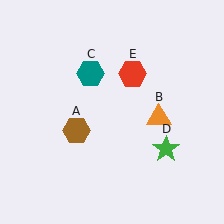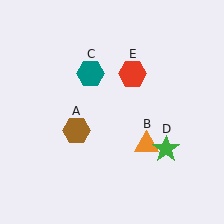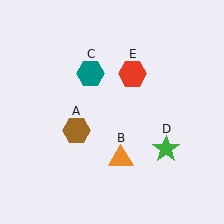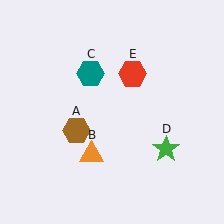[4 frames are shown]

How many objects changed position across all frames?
1 object changed position: orange triangle (object B).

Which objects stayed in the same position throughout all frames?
Brown hexagon (object A) and teal hexagon (object C) and green star (object D) and red hexagon (object E) remained stationary.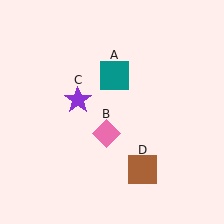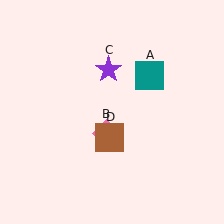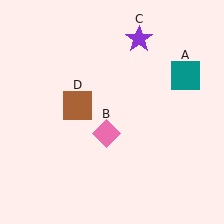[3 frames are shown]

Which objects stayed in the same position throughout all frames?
Pink diamond (object B) remained stationary.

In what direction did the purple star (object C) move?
The purple star (object C) moved up and to the right.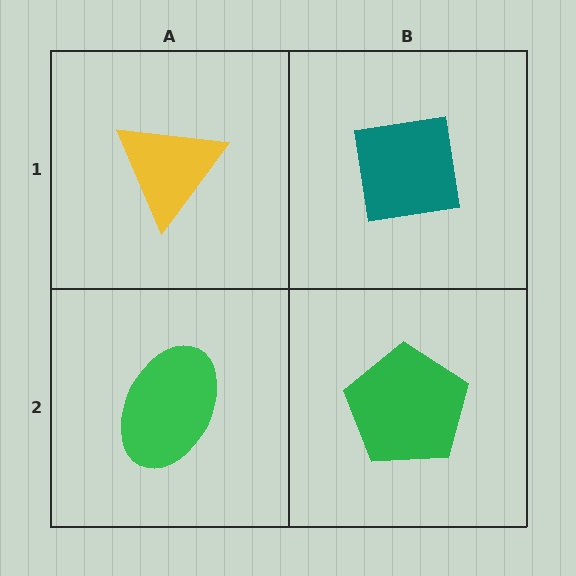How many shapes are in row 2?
2 shapes.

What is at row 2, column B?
A green pentagon.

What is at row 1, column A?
A yellow triangle.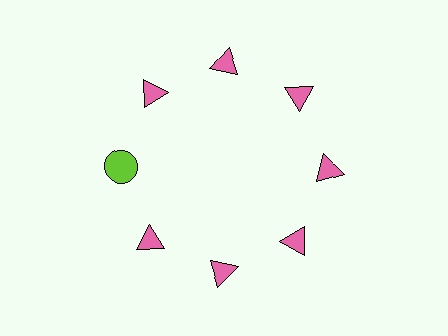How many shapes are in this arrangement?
There are 8 shapes arranged in a ring pattern.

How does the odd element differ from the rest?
It differs in both color (lime instead of pink) and shape (circle instead of triangle).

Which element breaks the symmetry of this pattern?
The lime circle at roughly the 9 o'clock position breaks the symmetry. All other shapes are pink triangles.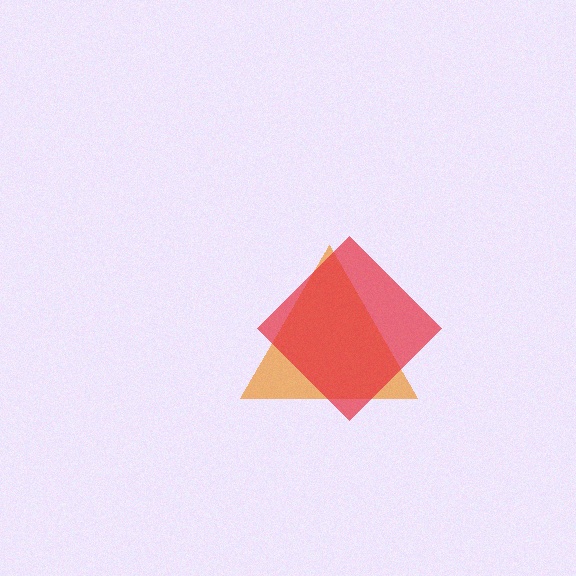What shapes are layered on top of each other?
The layered shapes are: an orange triangle, a red diamond.